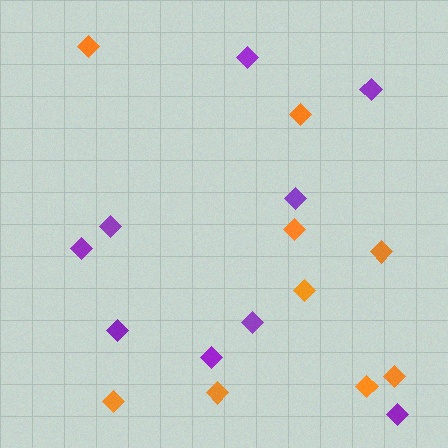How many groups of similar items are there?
There are 2 groups: one group of orange diamonds (9) and one group of purple diamonds (9).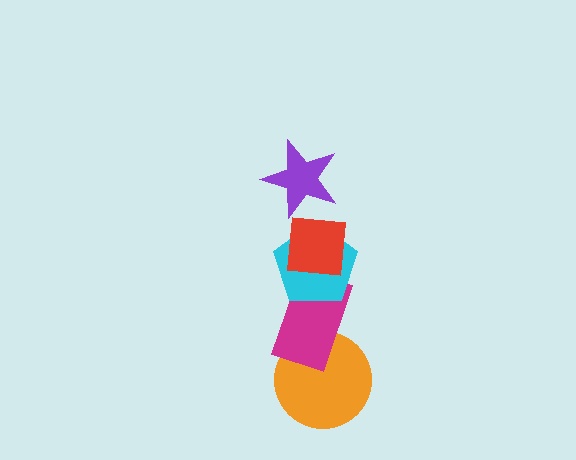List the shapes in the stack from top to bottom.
From top to bottom: the purple star, the red square, the cyan pentagon, the magenta rectangle, the orange circle.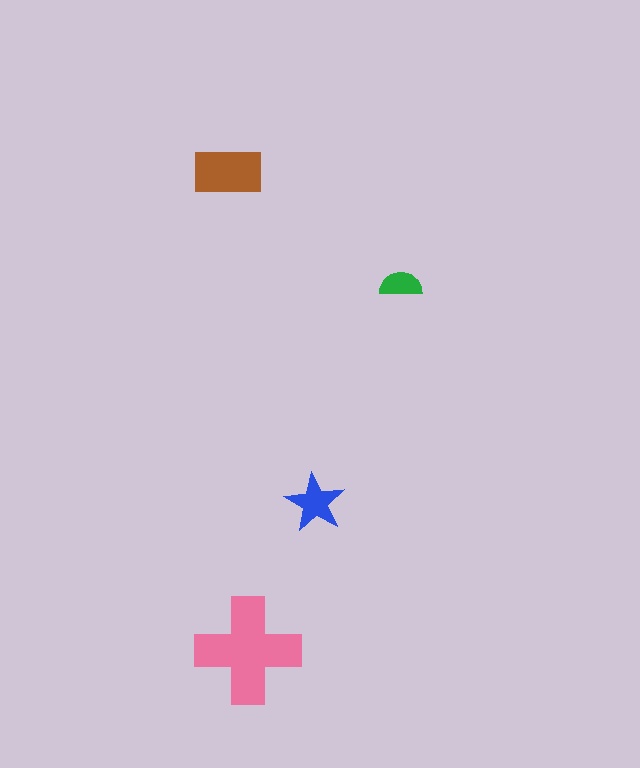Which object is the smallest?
The green semicircle.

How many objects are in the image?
There are 4 objects in the image.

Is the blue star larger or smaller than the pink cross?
Smaller.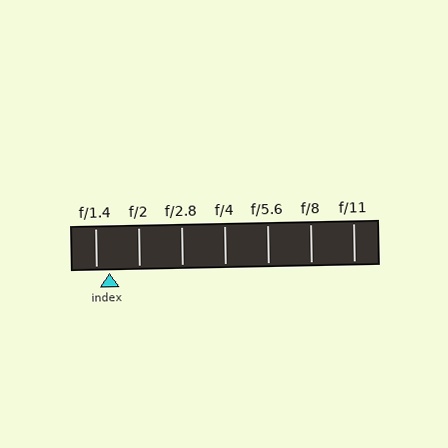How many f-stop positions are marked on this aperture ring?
There are 7 f-stop positions marked.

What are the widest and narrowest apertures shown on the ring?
The widest aperture shown is f/1.4 and the narrowest is f/11.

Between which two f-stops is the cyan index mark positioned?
The index mark is between f/1.4 and f/2.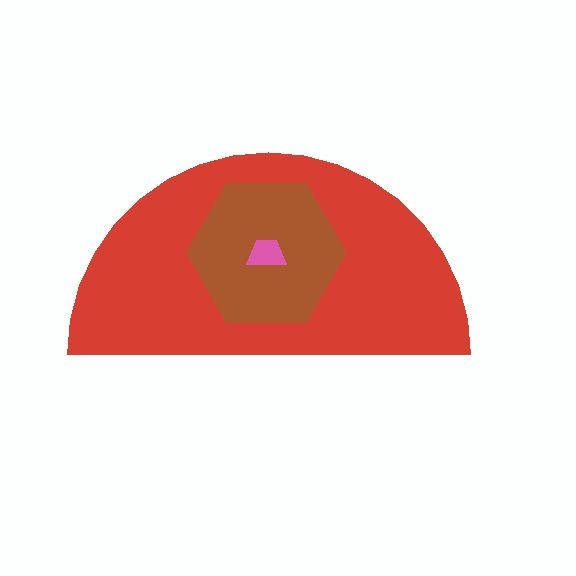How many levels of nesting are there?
3.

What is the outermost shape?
The red semicircle.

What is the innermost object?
The pink trapezoid.